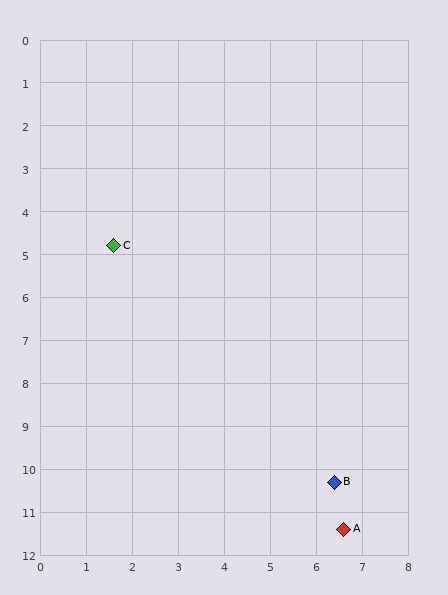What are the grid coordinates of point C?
Point C is at approximately (1.6, 4.8).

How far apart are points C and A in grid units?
Points C and A are about 8.3 grid units apart.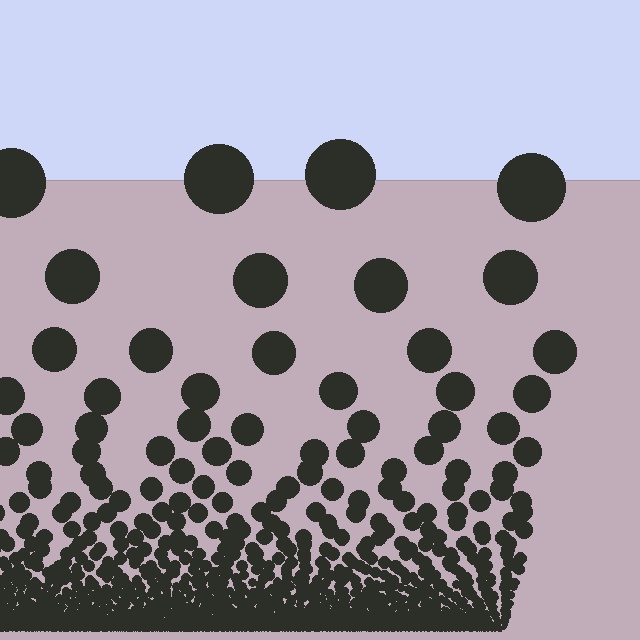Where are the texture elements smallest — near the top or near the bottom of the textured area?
Near the bottom.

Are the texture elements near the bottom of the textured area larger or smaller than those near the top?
Smaller. The gradient is inverted — elements near the bottom are smaller and denser.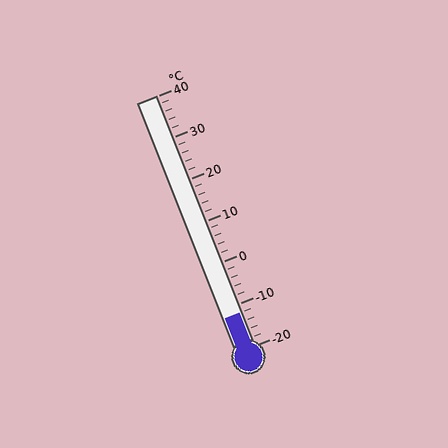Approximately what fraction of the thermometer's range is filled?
The thermometer is filled to approximately 15% of its range.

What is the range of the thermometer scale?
The thermometer scale ranges from -20°C to 40°C.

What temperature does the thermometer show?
The thermometer shows approximately -12°C.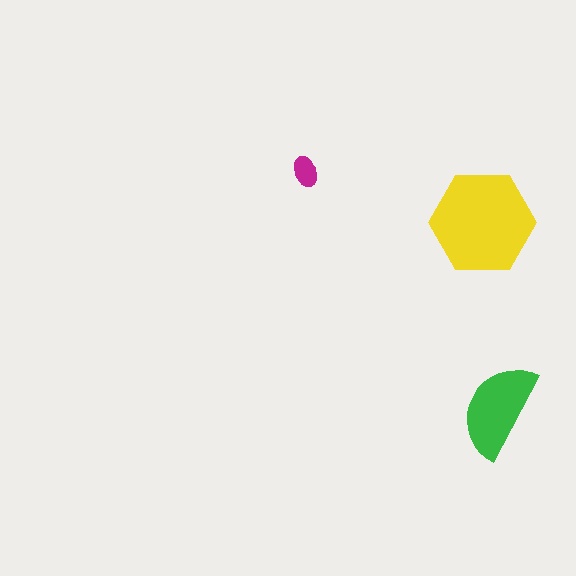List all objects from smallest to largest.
The magenta ellipse, the green semicircle, the yellow hexagon.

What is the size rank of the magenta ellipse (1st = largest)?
3rd.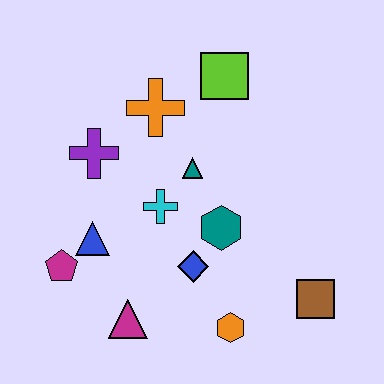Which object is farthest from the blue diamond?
The lime square is farthest from the blue diamond.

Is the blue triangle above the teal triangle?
No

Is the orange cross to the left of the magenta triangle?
No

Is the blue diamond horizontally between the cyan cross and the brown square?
Yes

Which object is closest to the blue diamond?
The teal hexagon is closest to the blue diamond.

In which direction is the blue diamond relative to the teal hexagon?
The blue diamond is below the teal hexagon.